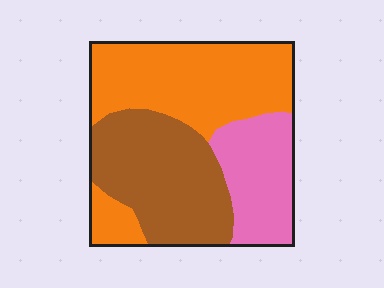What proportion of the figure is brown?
Brown covers 35% of the figure.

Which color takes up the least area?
Pink, at roughly 20%.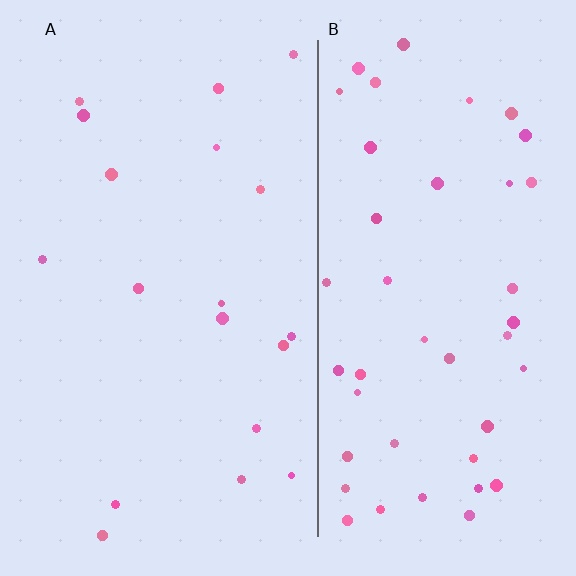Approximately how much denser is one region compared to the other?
Approximately 2.4× — region B over region A.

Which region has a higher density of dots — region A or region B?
B (the right).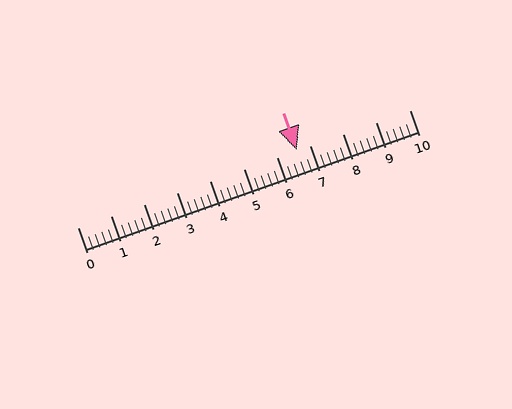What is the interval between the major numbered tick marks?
The major tick marks are spaced 1 units apart.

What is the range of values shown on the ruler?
The ruler shows values from 0 to 10.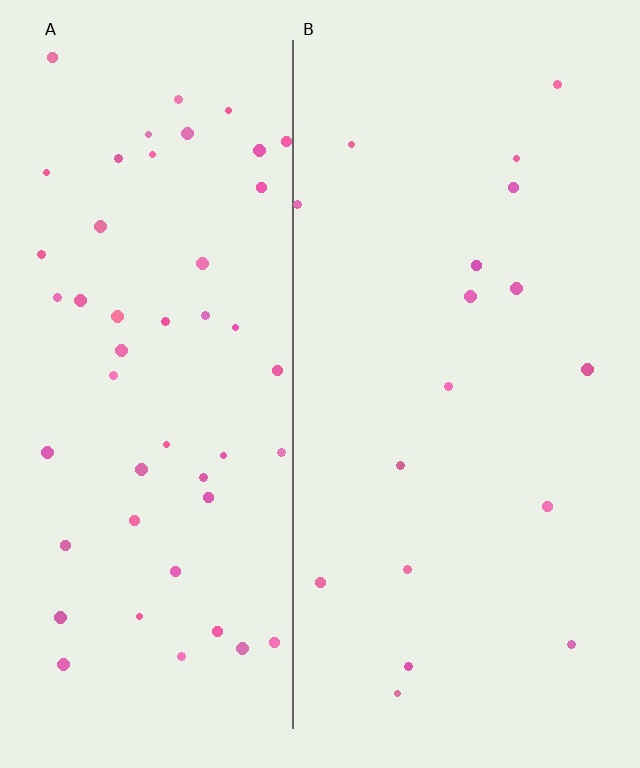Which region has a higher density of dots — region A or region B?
A (the left).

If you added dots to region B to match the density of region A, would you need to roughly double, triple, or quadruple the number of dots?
Approximately triple.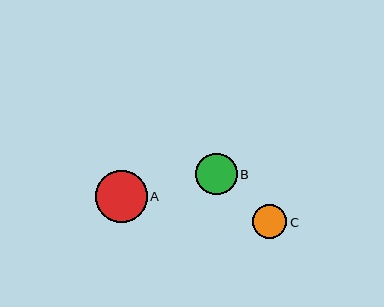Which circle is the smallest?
Circle C is the smallest with a size of approximately 34 pixels.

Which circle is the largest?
Circle A is the largest with a size of approximately 52 pixels.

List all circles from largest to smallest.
From largest to smallest: A, B, C.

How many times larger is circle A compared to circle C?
Circle A is approximately 1.5 times the size of circle C.